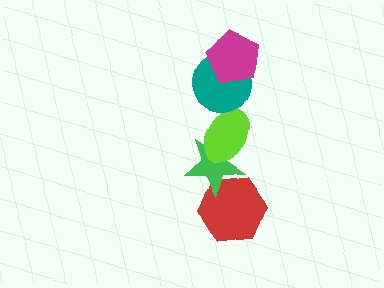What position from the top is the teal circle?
The teal circle is 2nd from the top.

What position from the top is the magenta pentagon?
The magenta pentagon is 1st from the top.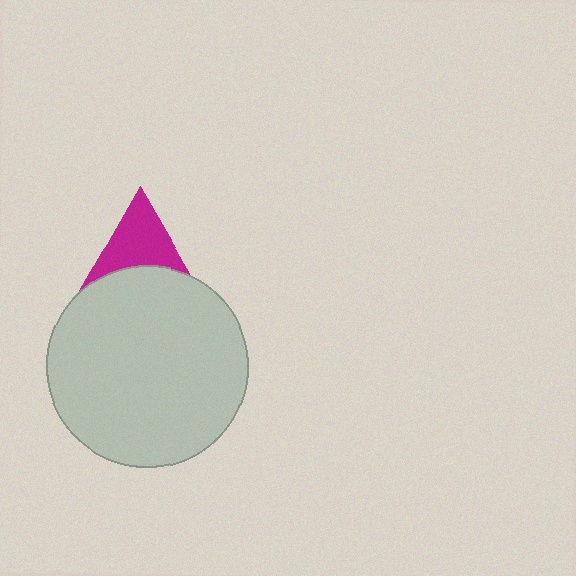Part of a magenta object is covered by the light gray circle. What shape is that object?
It is a triangle.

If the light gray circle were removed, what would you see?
You would see the complete magenta triangle.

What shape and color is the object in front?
The object in front is a light gray circle.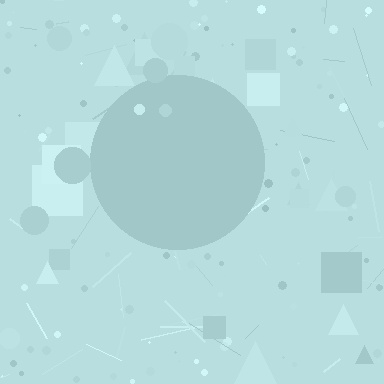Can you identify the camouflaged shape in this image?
The camouflaged shape is a circle.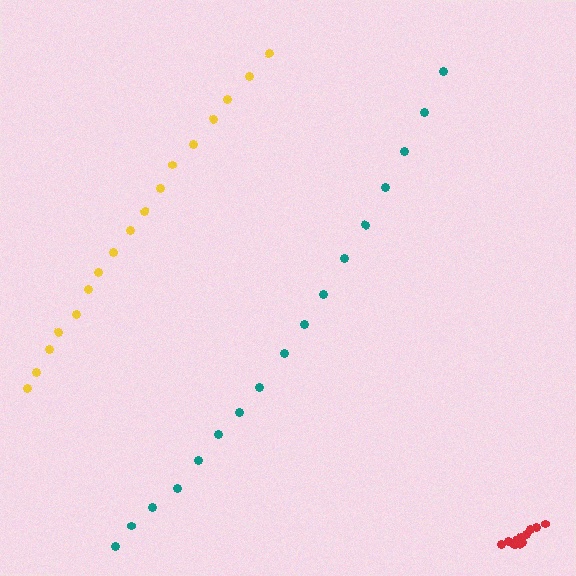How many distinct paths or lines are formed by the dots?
There are 3 distinct paths.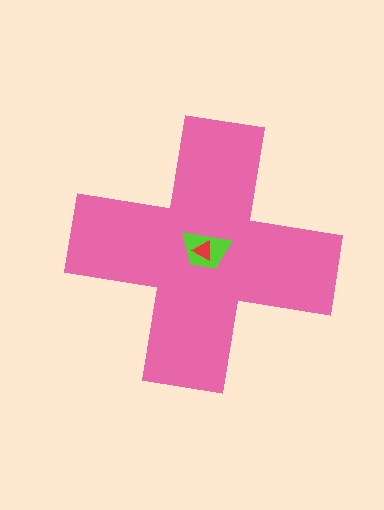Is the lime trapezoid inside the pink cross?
Yes.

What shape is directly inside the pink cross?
The lime trapezoid.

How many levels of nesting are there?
3.